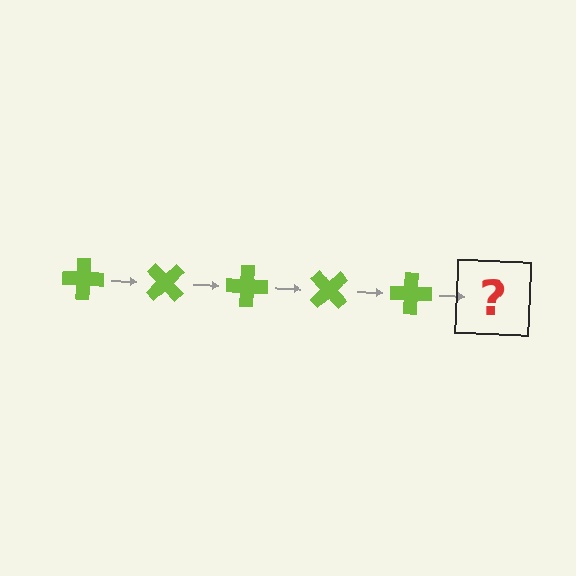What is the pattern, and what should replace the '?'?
The pattern is that the cross rotates 45 degrees each step. The '?' should be a lime cross rotated 225 degrees.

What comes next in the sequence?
The next element should be a lime cross rotated 225 degrees.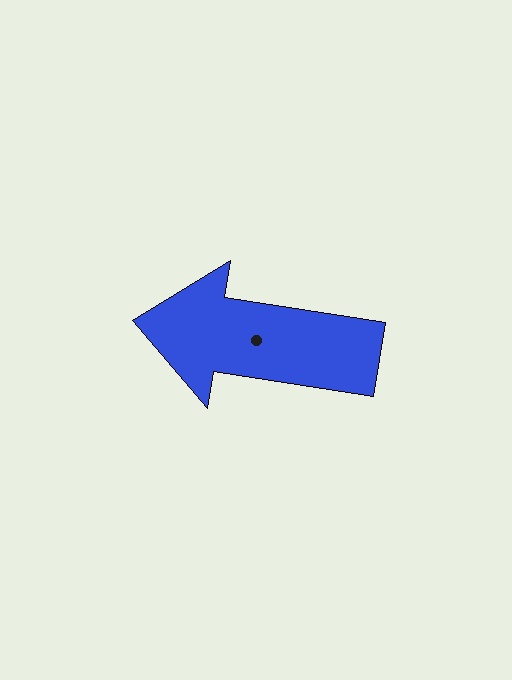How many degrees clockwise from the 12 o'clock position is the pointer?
Approximately 279 degrees.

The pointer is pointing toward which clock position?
Roughly 9 o'clock.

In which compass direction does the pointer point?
West.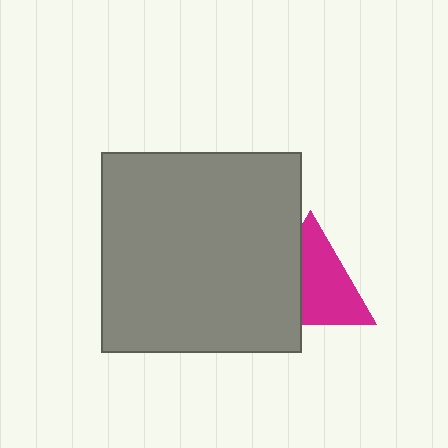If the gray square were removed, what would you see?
You would see the complete magenta triangle.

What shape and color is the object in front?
The object in front is a gray square.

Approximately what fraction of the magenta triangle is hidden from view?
Roughly 37% of the magenta triangle is hidden behind the gray square.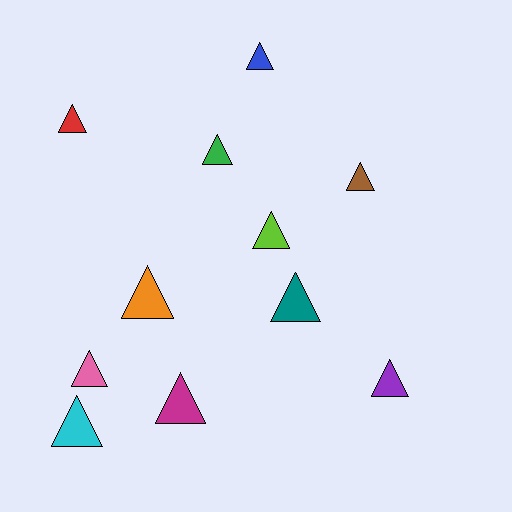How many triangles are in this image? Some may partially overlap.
There are 11 triangles.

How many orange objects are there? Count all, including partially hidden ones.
There is 1 orange object.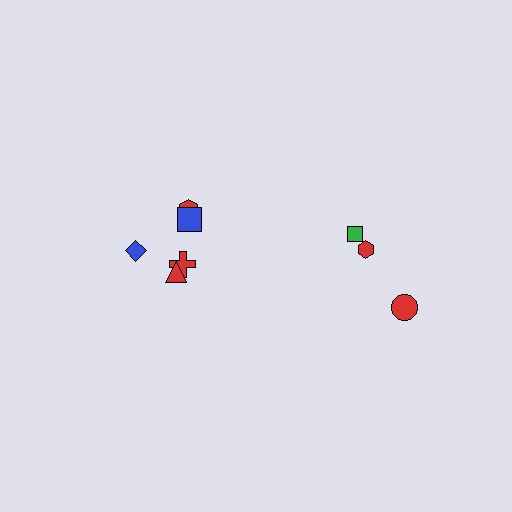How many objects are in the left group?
There are 5 objects.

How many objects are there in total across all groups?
There are 8 objects.